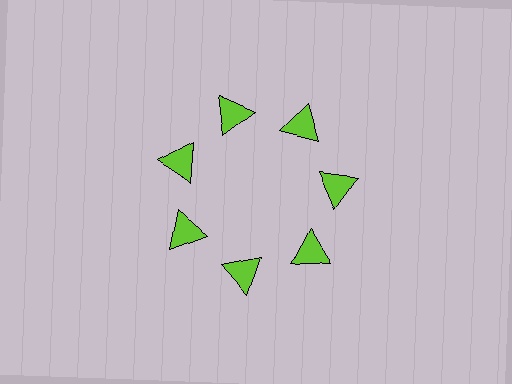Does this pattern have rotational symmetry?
Yes, this pattern has 7-fold rotational symmetry. It looks the same after rotating 51 degrees around the center.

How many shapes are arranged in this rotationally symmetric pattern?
There are 7 shapes, arranged in 7 groups of 1.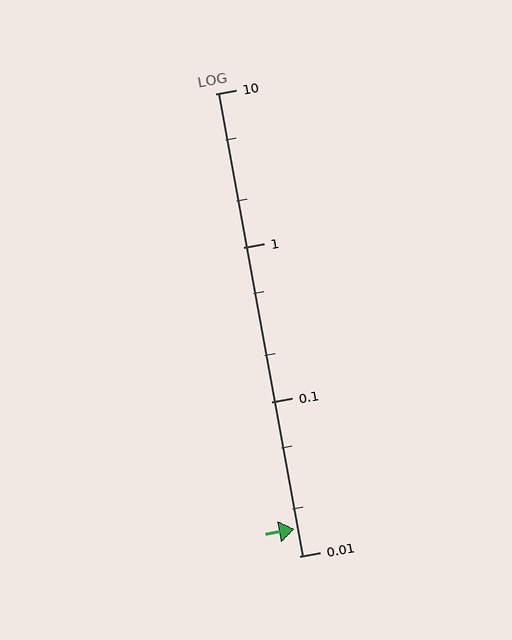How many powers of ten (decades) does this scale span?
The scale spans 3 decades, from 0.01 to 10.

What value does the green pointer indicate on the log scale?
The pointer indicates approximately 0.015.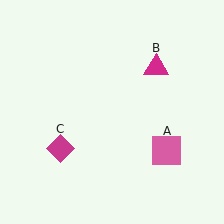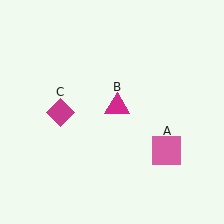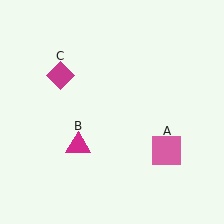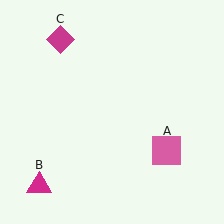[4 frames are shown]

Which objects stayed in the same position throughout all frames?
Pink square (object A) remained stationary.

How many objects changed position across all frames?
2 objects changed position: magenta triangle (object B), magenta diamond (object C).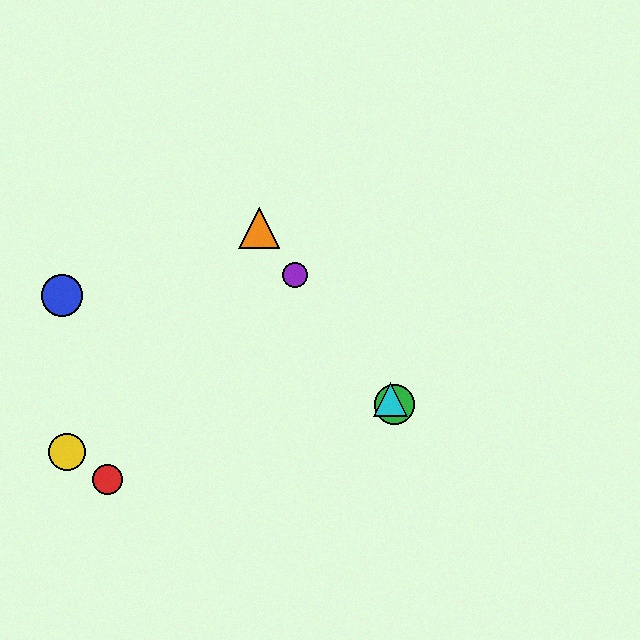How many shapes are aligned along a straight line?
4 shapes (the green circle, the purple circle, the orange triangle, the cyan triangle) are aligned along a straight line.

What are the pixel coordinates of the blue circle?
The blue circle is at (62, 296).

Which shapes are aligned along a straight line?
The green circle, the purple circle, the orange triangle, the cyan triangle are aligned along a straight line.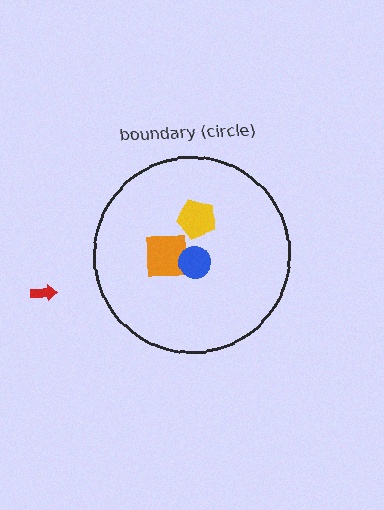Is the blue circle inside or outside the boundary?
Inside.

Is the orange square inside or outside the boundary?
Inside.